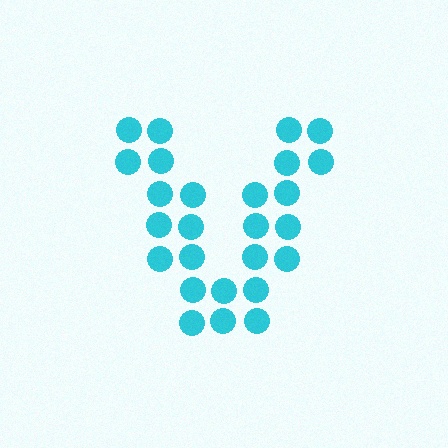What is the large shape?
The large shape is the letter V.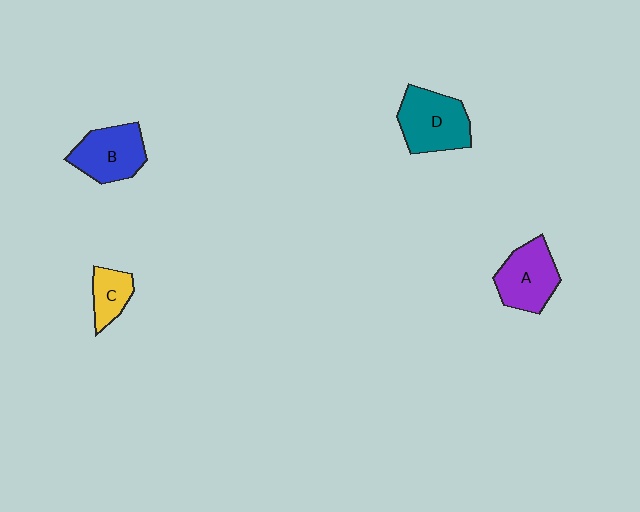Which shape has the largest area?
Shape D (teal).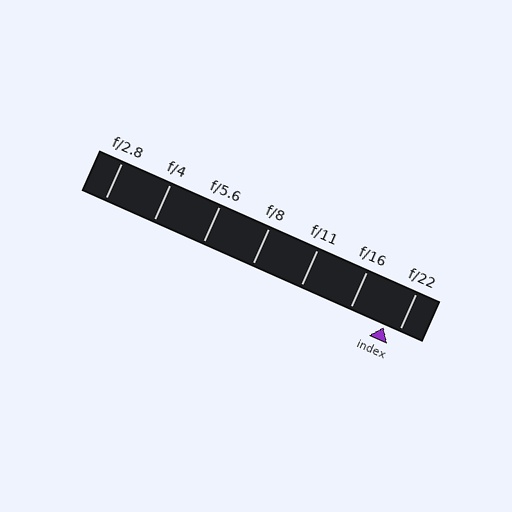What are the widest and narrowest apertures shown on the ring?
The widest aperture shown is f/2.8 and the narrowest is f/22.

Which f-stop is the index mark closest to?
The index mark is closest to f/22.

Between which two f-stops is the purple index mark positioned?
The index mark is between f/16 and f/22.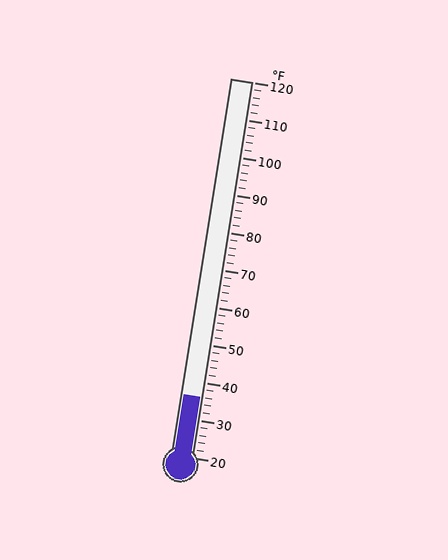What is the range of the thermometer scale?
The thermometer scale ranges from 20°F to 120°F.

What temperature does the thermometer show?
The thermometer shows approximately 36°F.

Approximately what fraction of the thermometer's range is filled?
The thermometer is filled to approximately 15% of its range.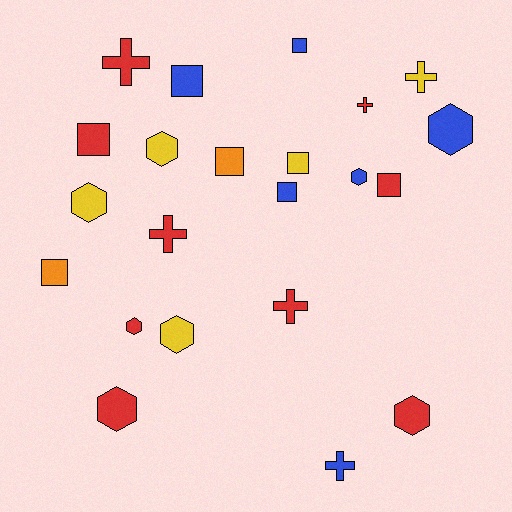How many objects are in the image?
There are 22 objects.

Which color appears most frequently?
Red, with 9 objects.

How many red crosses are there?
There are 4 red crosses.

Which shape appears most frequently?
Hexagon, with 8 objects.